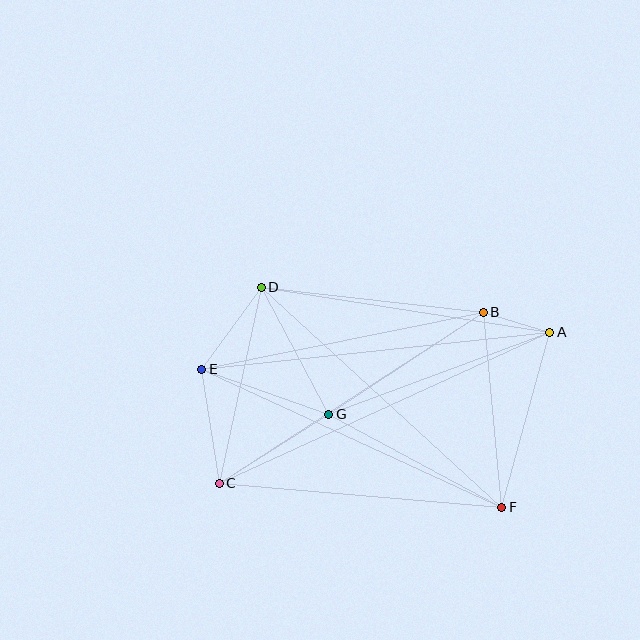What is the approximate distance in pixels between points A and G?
The distance between A and G is approximately 236 pixels.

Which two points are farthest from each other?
Points A and C are farthest from each other.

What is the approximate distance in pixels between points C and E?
The distance between C and E is approximately 115 pixels.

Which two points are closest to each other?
Points A and B are closest to each other.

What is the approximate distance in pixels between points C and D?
The distance between C and D is approximately 200 pixels.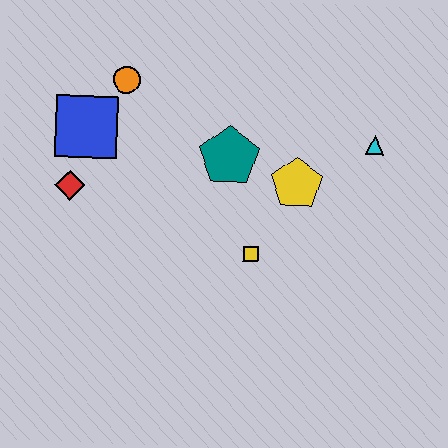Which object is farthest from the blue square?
The cyan triangle is farthest from the blue square.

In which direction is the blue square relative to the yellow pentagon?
The blue square is to the left of the yellow pentagon.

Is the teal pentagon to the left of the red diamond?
No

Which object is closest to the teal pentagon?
The yellow pentagon is closest to the teal pentagon.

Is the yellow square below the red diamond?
Yes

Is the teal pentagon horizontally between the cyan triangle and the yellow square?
No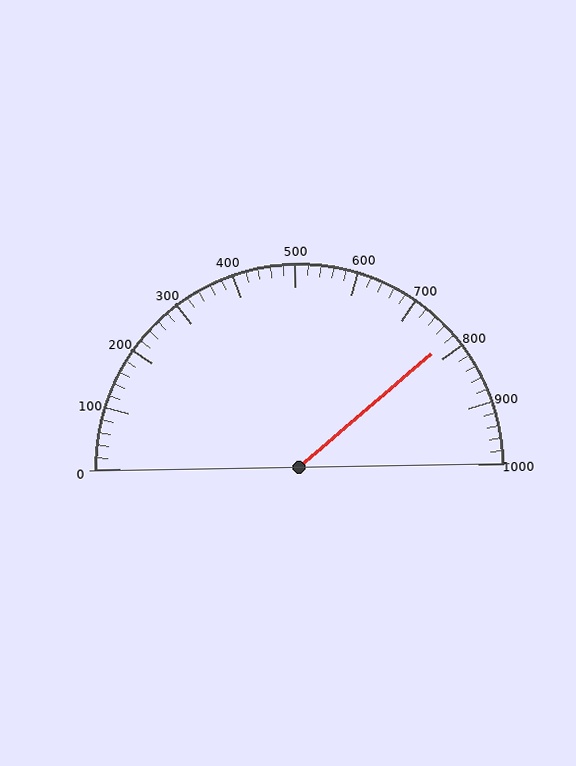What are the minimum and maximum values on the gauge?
The gauge ranges from 0 to 1000.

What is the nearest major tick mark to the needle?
The nearest major tick mark is 800.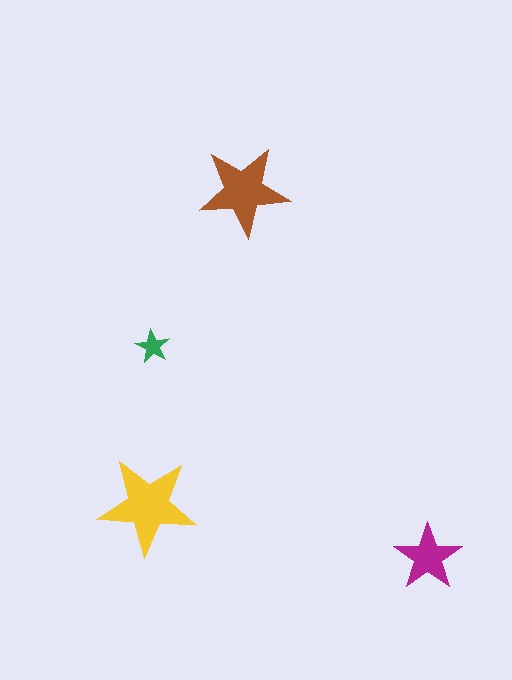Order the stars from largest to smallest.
the yellow one, the brown one, the magenta one, the green one.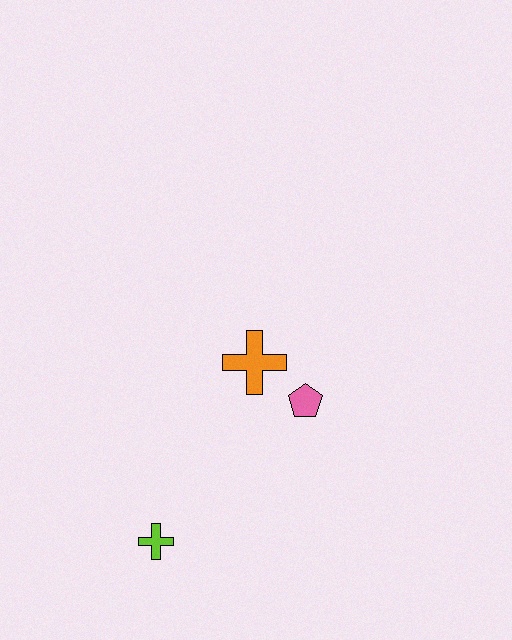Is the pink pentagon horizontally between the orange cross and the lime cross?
No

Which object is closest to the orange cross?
The pink pentagon is closest to the orange cross.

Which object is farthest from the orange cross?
The lime cross is farthest from the orange cross.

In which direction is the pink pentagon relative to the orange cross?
The pink pentagon is to the right of the orange cross.